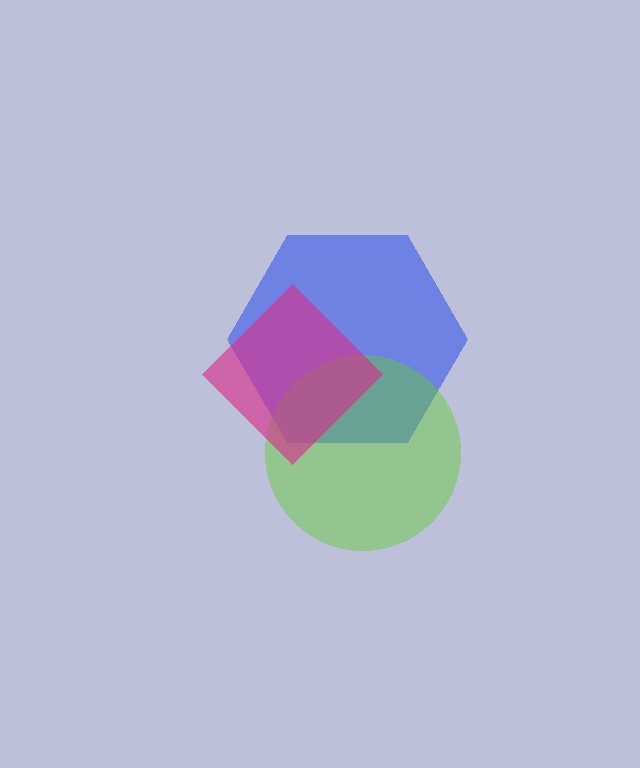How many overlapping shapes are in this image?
There are 3 overlapping shapes in the image.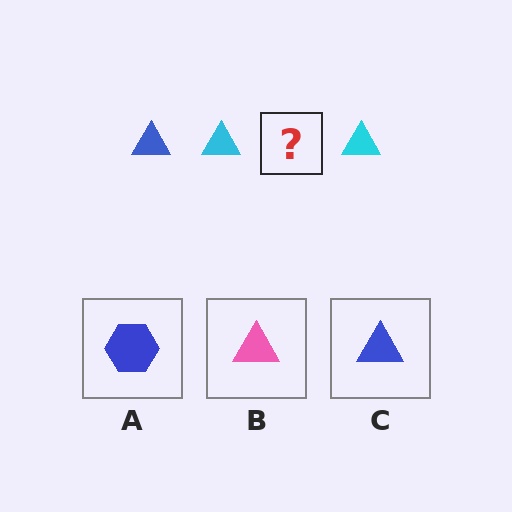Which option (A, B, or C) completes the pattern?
C.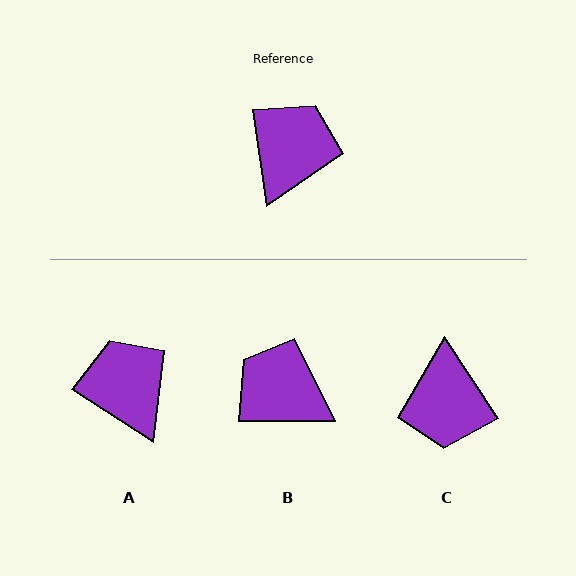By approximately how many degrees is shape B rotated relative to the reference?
Approximately 82 degrees counter-clockwise.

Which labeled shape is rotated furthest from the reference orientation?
C, about 154 degrees away.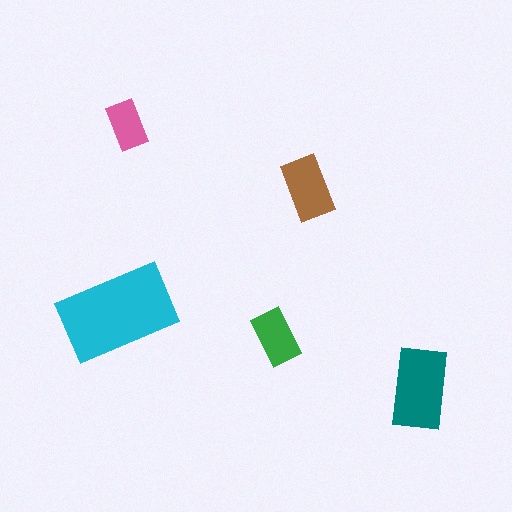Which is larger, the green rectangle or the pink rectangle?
The green one.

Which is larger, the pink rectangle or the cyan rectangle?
The cyan one.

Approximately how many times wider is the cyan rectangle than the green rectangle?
About 2 times wider.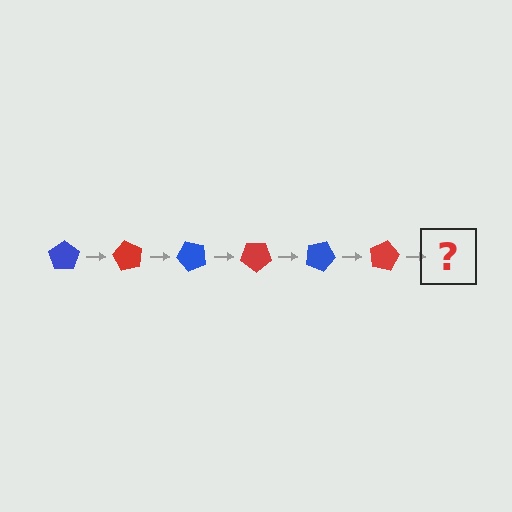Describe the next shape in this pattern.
It should be a blue pentagon, rotated 360 degrees from the start.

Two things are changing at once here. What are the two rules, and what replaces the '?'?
The two rules are that it rotates 60 degrees each step and the color cycles through blue and red. The '?' should be a blue pentagon, rotated 360 degrees from the start.